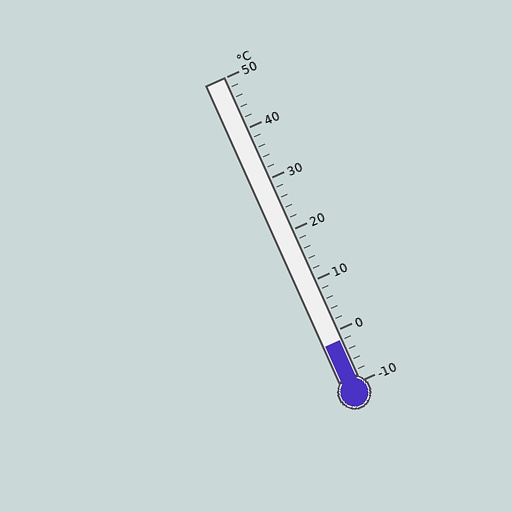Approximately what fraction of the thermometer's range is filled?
The thermometer is filled to approximately 15% of its range.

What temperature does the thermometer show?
The thermometer shows approximately -2°C.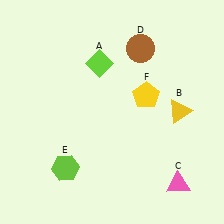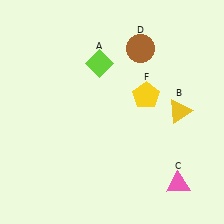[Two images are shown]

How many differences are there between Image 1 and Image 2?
There is 1 difference between the two images.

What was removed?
The lime hexagon (E) was removed in Image 2.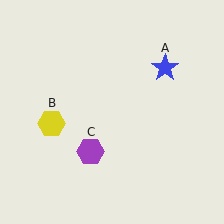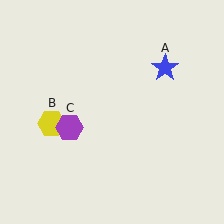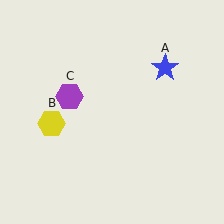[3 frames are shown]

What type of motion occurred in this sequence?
The purple hexagon (object C) rotated clockwise around the center of the scene.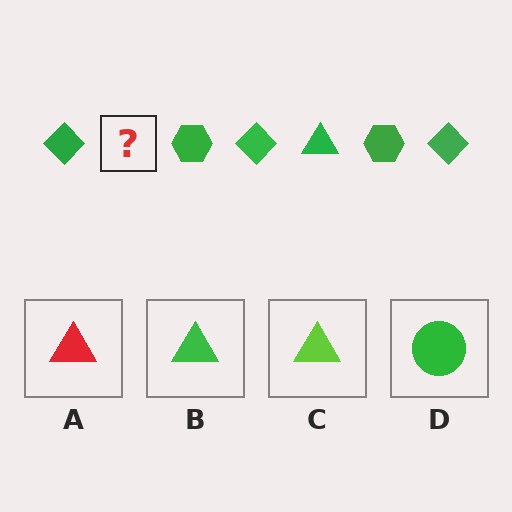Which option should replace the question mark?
Option B.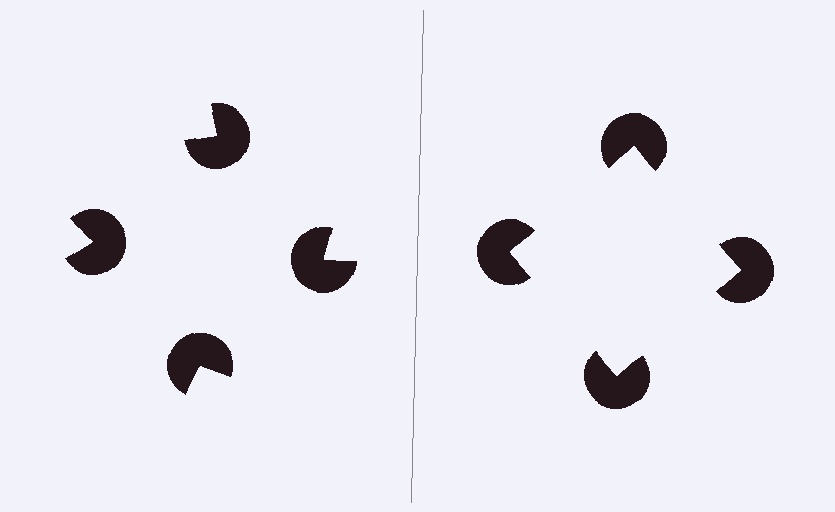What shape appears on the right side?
An illusory square.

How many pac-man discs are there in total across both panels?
8 — 4 on each side.